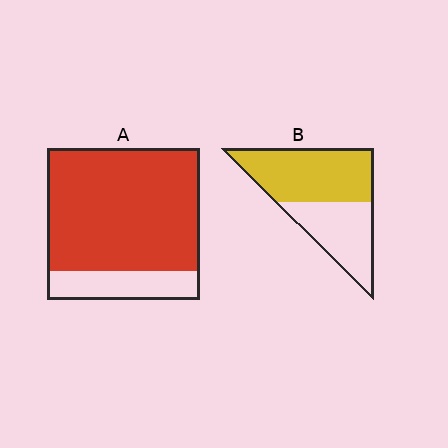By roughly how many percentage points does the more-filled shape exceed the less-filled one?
By roughly 25 percentage points (A over B).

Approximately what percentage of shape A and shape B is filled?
A is approximately 80% and B is approximately 60%.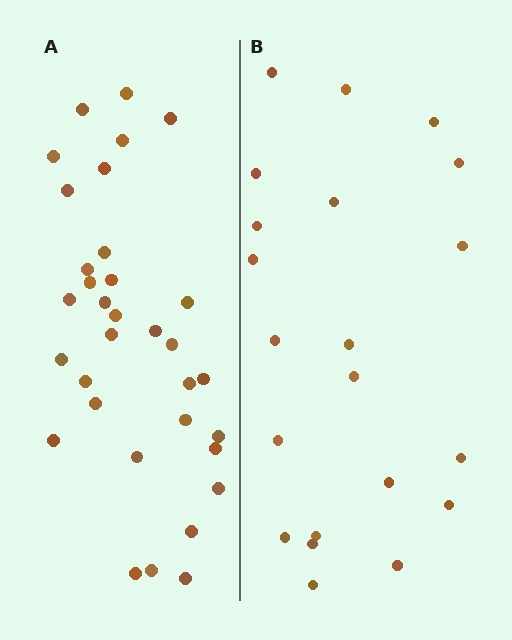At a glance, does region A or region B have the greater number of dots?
Region A (the left region) has more dots.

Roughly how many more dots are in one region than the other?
Region A has roughly 12 or so more dots than region B.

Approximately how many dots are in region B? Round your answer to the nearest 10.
About 20 dots. (The exact count is 21, which rounds to 20.)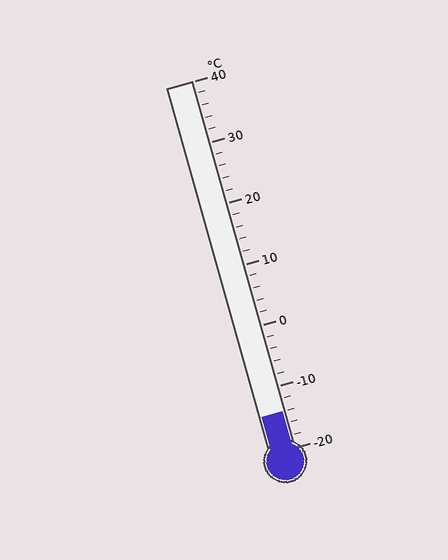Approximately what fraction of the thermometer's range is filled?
The thermometer is filled to approximately 10% of its range.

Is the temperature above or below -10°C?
The temperature is below -10°C.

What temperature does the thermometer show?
The thermometer shows approximately -14°C.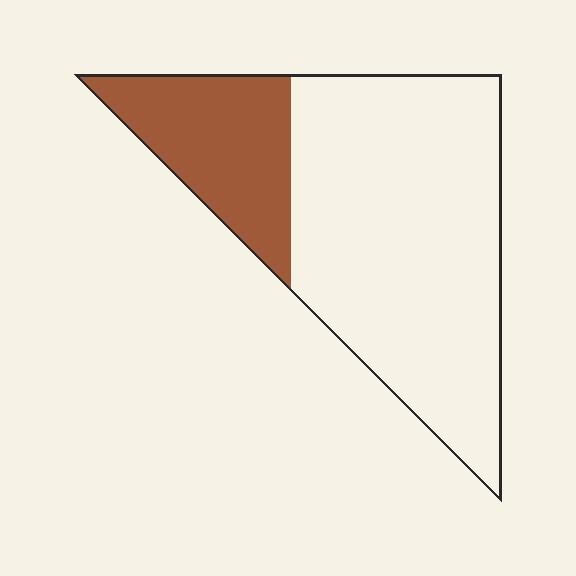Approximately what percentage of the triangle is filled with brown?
Approximately 25%.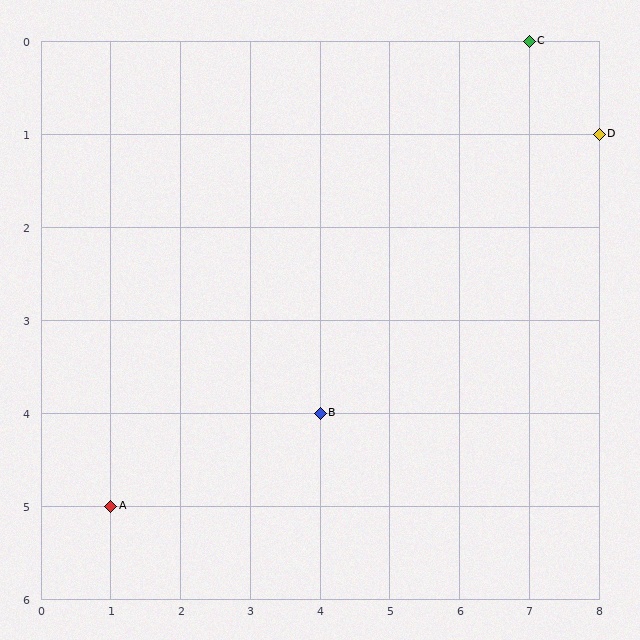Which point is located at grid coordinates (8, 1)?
Point D is at (8, 1).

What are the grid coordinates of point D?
Point D is at grid coordinates (8, 1).